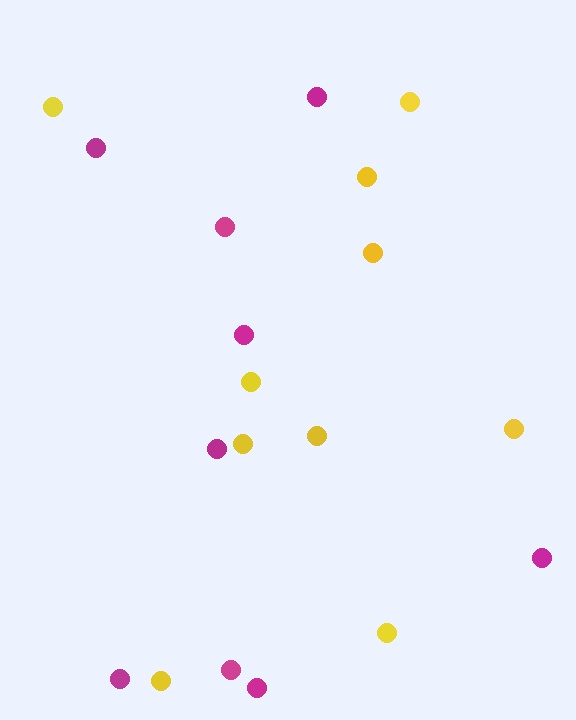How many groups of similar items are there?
There are 2 groups: one group of magenta circles (9) and one group of yellow circles (10).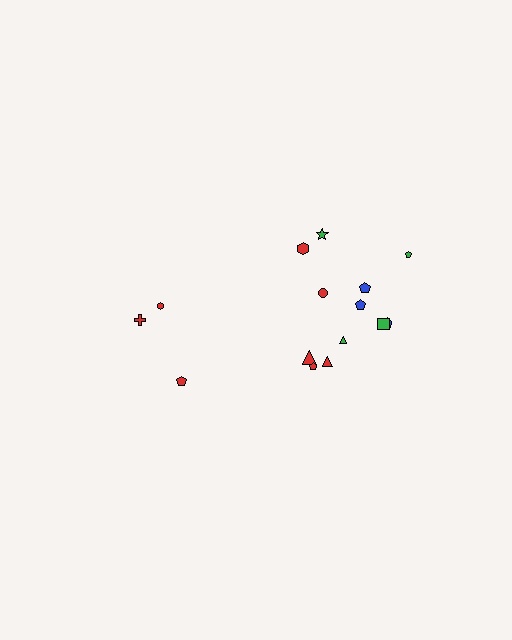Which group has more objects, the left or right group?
The right group.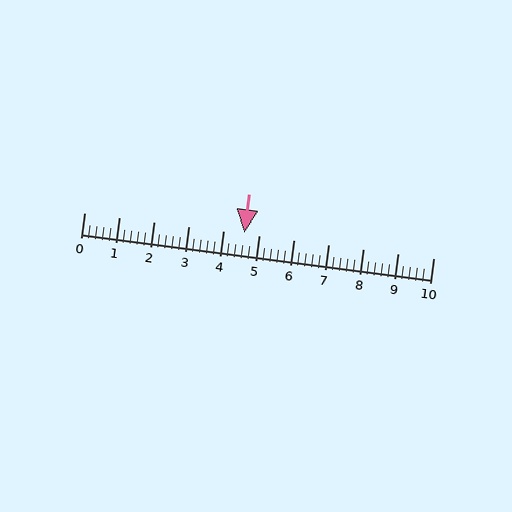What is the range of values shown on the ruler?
The ruler shows values from 0 to 10.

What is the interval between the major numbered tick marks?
The major tick marks are spaced 1 units apart.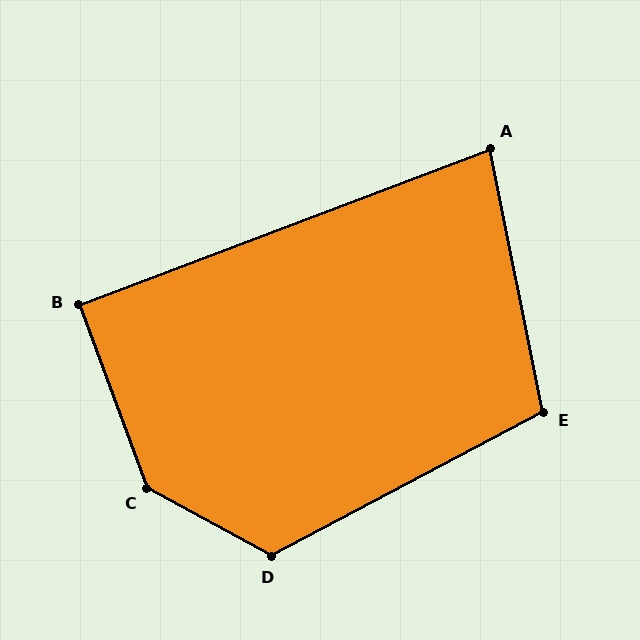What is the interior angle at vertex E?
Approximately 107 degrees (obtuse).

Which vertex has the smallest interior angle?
A, at approximately 81 degrees.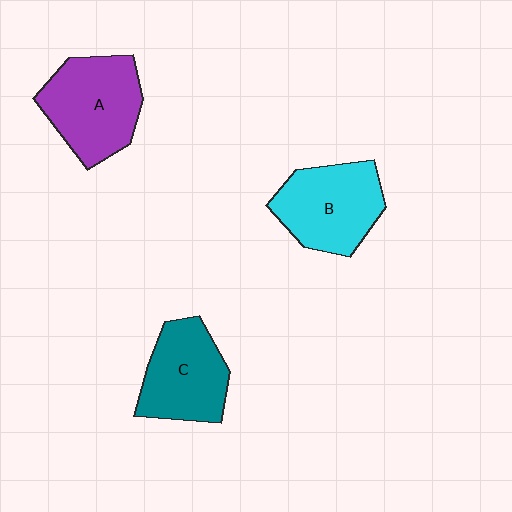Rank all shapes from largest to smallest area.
From largest to smallest: A (purple), B (cyan), C (teal).